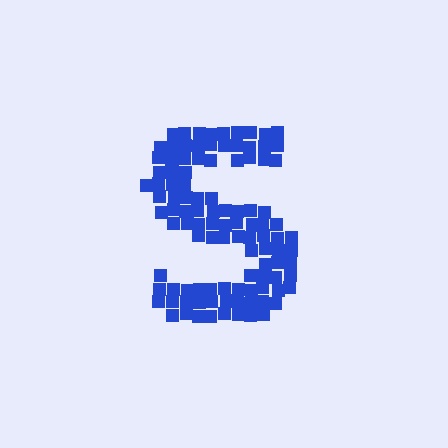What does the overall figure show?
The overall figure shows the letter S.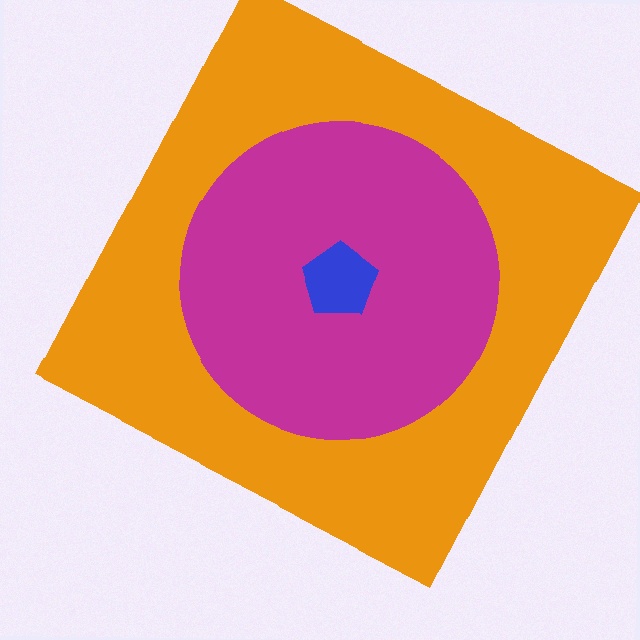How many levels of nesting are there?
3.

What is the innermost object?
The blue pentagon.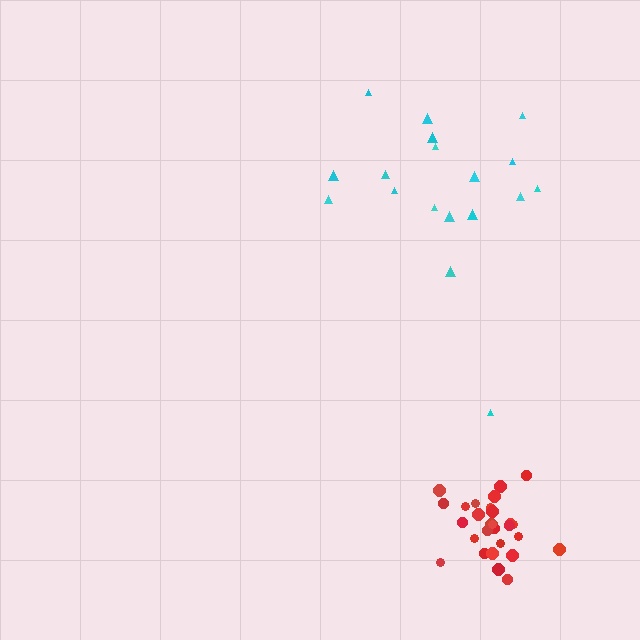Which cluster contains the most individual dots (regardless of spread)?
Red (28).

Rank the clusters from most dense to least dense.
red, cyan.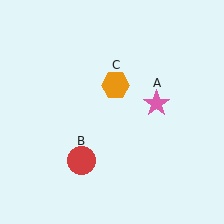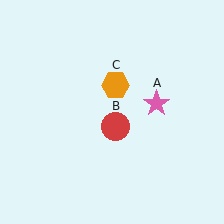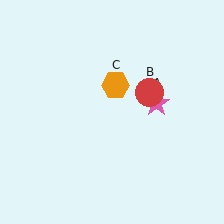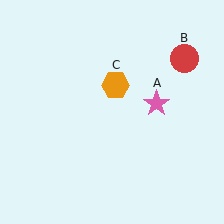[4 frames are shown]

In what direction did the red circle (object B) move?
The red circle (object B) moved up and to the right.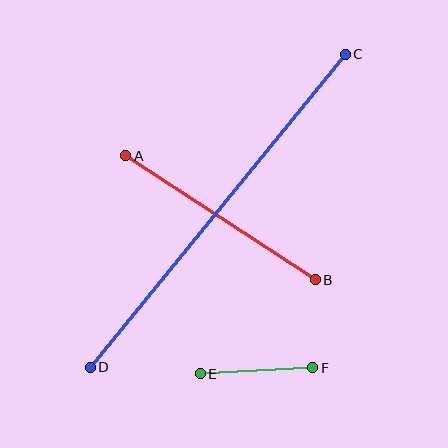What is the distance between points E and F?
The distance is approximately 113 pixels.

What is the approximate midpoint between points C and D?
The midpoint is at approximately (218, 211) pixels.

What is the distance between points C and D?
The distance is approximately 404 pixels.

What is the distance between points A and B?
The distance is approximately 226 pixels.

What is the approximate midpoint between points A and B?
The midpoint is at approximately (221, 218) pixels.